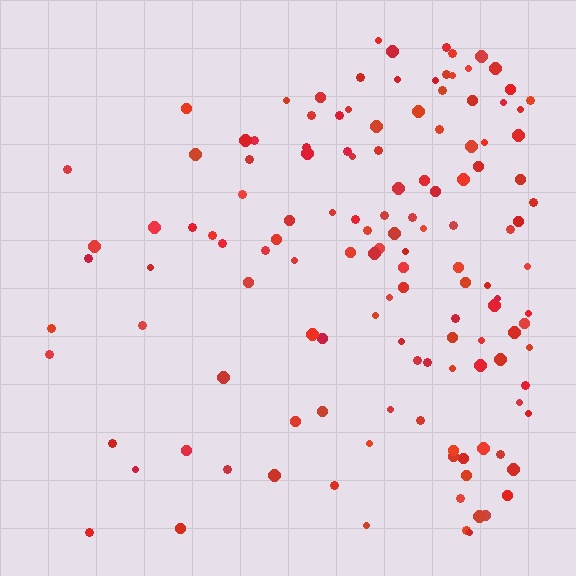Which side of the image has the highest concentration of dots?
The right.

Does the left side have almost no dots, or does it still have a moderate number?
Still a moderate number, just noticeably fewer than the right.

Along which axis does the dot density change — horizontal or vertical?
Horizontal.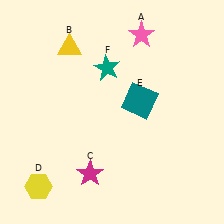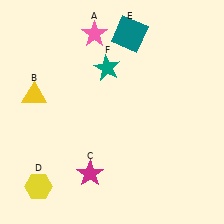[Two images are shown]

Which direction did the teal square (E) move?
The teal square (E) moved up.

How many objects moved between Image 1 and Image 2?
3 objects moved between the two images.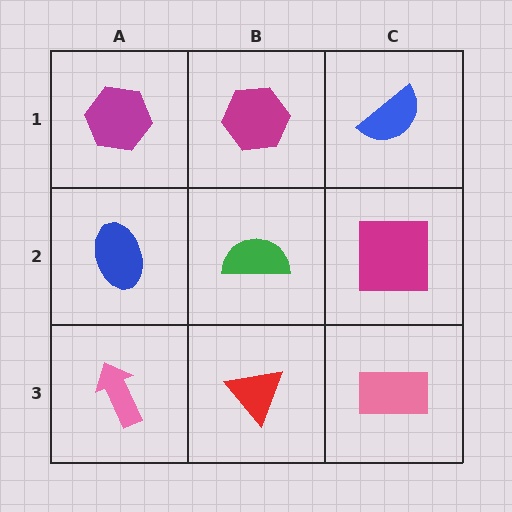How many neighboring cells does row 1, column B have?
3.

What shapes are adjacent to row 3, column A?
A blue ellipse (row 2, column A), a red triangle (row 3, column B).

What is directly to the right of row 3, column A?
A red triangle.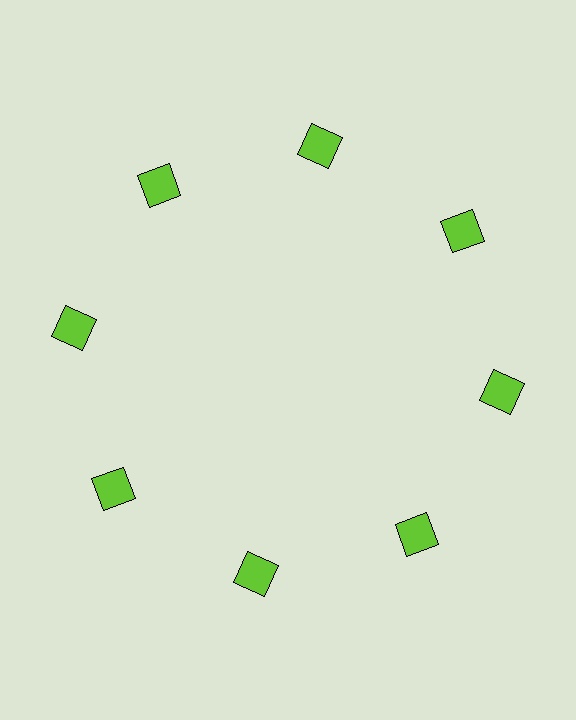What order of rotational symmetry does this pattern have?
This pattern has 8-fold rotational symmetry.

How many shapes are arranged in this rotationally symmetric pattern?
There are 8 shapes, arranged in 8 groups of 1.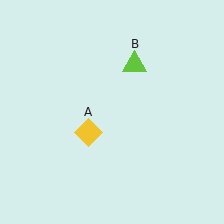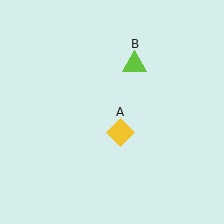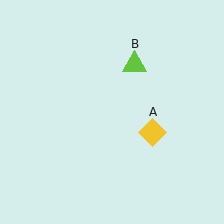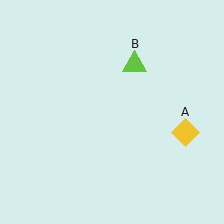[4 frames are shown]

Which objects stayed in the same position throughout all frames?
Lime triangle (object B) remained stationary.